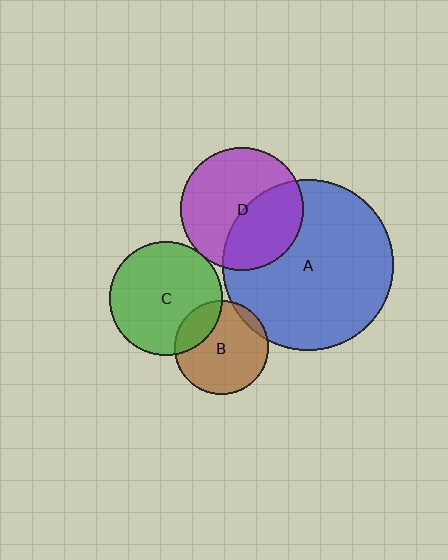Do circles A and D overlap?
Yes.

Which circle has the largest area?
Circle A (blue).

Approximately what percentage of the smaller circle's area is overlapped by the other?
Approximately 40%.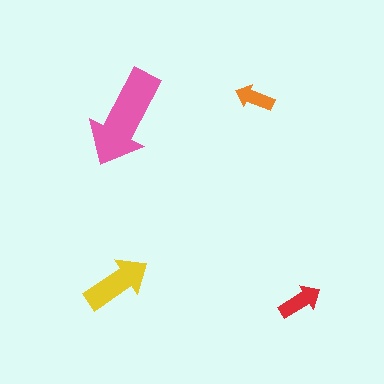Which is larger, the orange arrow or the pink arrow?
The pink one.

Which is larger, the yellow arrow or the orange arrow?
The yellow one.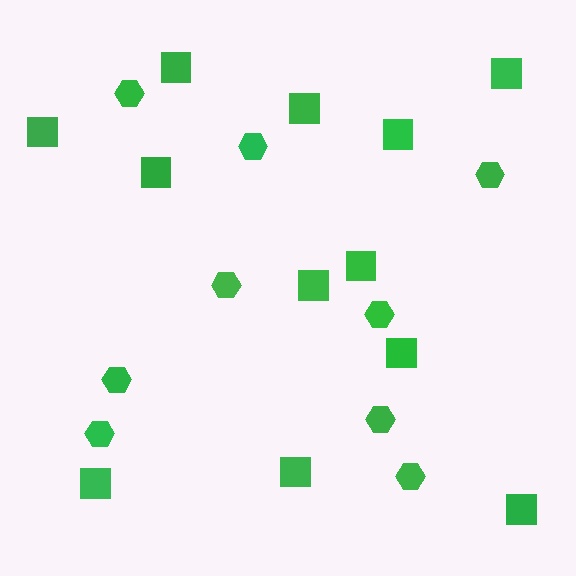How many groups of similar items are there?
There are 2 groups: one group of hexagons (9) and one group of squares (12).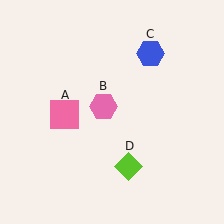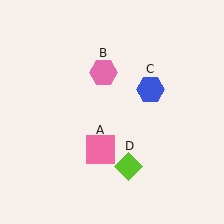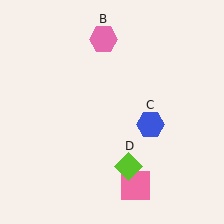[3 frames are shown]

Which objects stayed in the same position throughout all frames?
Lime diamond (object D) remained stationary.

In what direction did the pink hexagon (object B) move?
The pink hexagon (object B) moved up.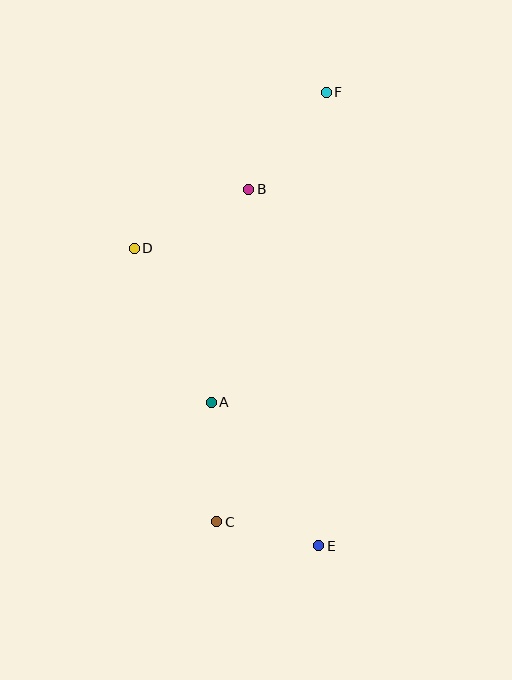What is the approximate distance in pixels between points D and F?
The distance between D and F is approximately 248 pixels.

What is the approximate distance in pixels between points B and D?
The distance between B and D is approximately 129 pixels.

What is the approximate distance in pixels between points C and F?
The distance between C and F is approximately 444 pixels.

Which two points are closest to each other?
Points C and E are closest to each other.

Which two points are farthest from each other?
Points E and F are farthest from each other.